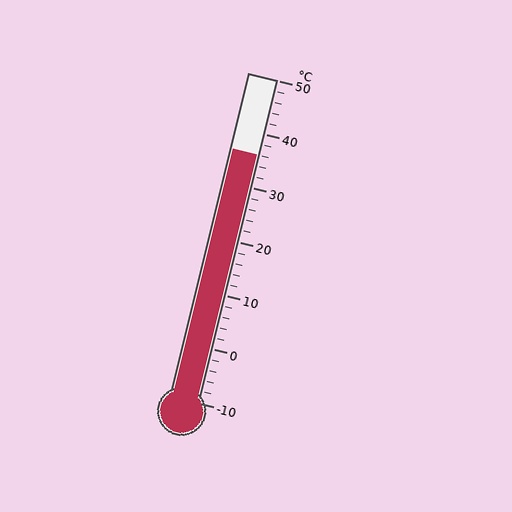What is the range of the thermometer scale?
The thermometer scale ranges from -10°C to 50°C.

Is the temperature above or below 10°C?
The temperature is above 10°C.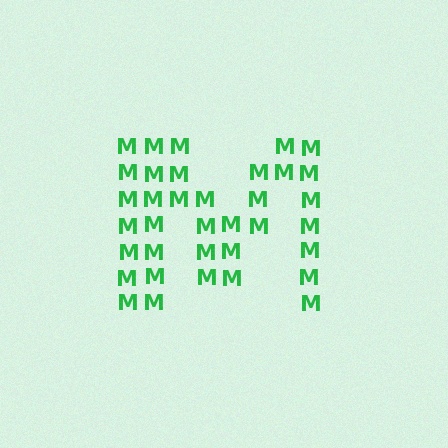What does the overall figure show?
The overall figure shows the letter M.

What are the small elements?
The small elements are letter M's.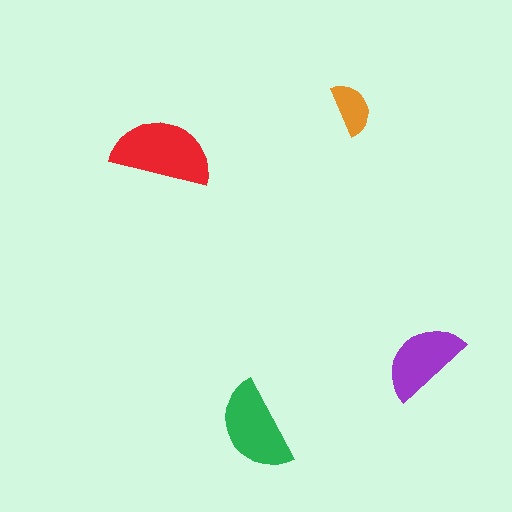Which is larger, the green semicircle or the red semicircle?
The red one.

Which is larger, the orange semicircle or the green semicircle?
The green one.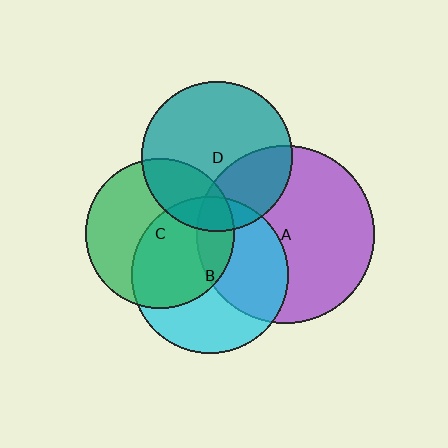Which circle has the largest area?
Circle A (purple).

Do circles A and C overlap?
Yes.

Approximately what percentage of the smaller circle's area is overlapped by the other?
Approximately 15%.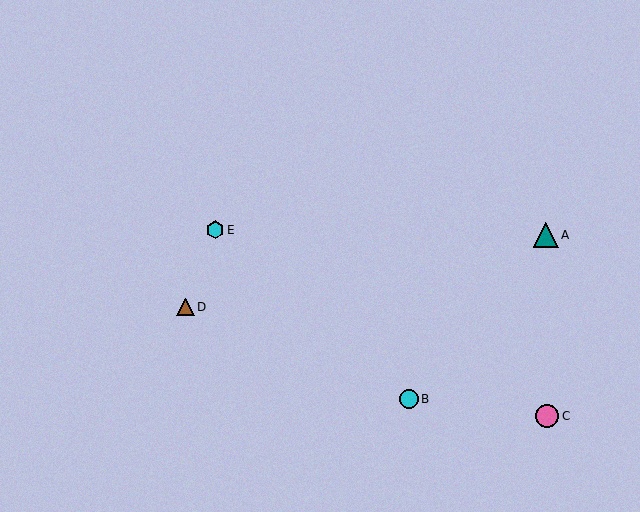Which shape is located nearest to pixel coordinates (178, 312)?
The brown triangle (labeled D) at (185, 307) is nearest to that location.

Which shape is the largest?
The teal triangle (labeled A) is the largest.